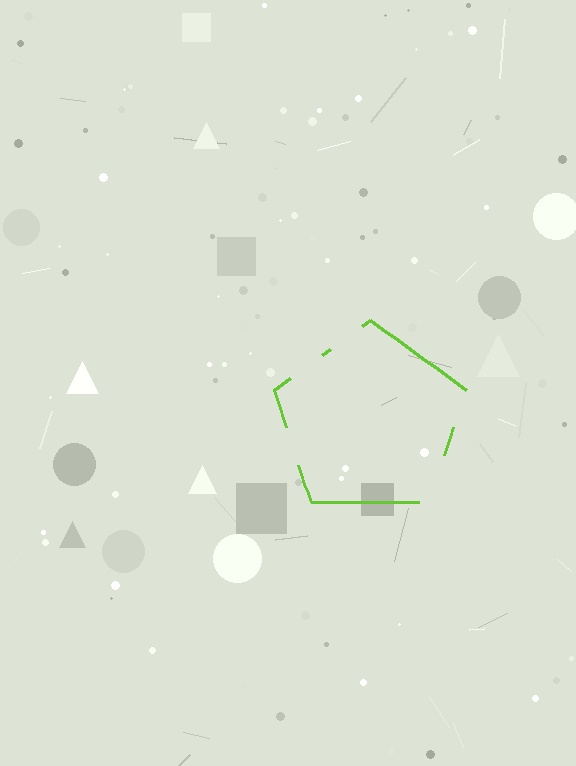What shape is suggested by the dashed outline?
The dashed outline suggests a pentagon.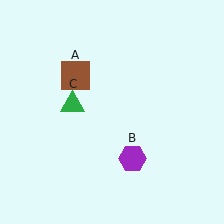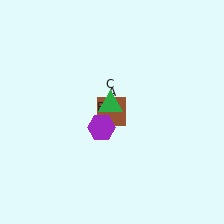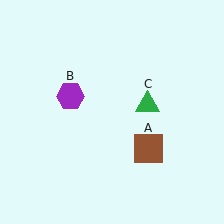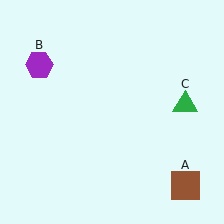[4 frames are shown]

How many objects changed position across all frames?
3 objects changed position: brown square (object A), purple hexagon (object B), green triangle (object C).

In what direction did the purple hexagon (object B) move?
The purple hexagon (object B) moved up and to the left.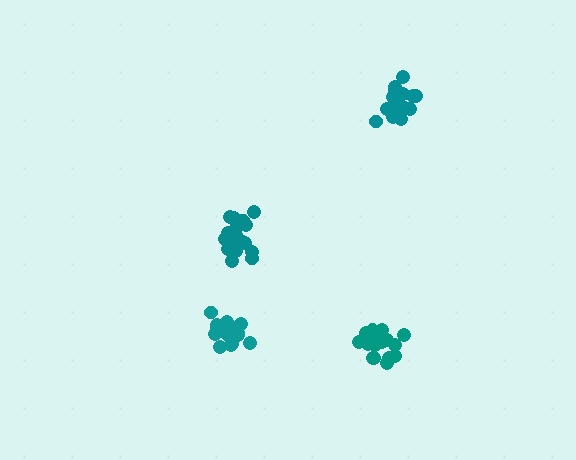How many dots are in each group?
Group 1: 19 dots, Group 2: 18 dots, Group 3: 19 dots, Group 4: 19 dots (75 total).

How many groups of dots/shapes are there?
There are 4 groups.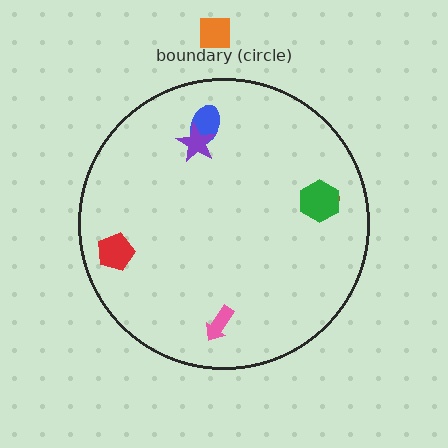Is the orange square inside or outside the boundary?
Outside.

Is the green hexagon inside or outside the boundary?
Inside.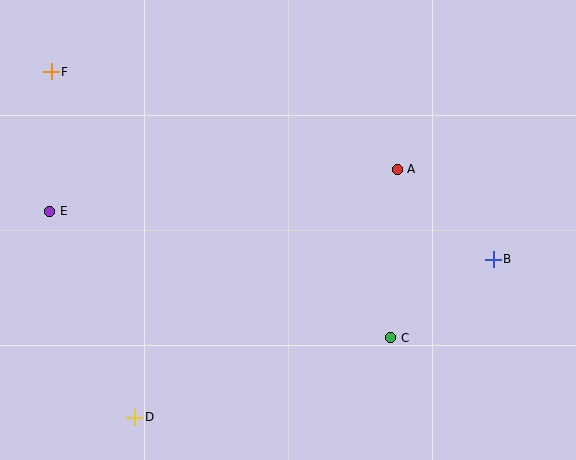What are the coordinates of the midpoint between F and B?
The midpoint between F and B is at (272, 165).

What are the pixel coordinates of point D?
Point D is at (135, 417).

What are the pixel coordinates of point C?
Point C is at (391, 338).